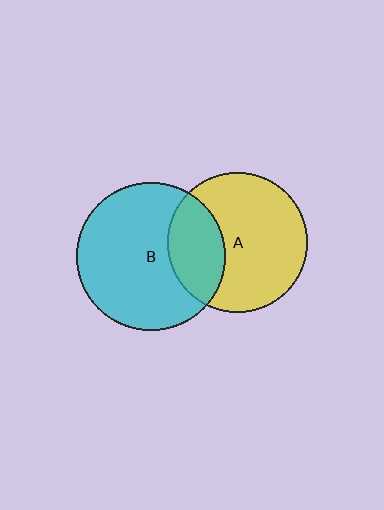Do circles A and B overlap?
Yes.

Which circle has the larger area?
Circle B (cyan).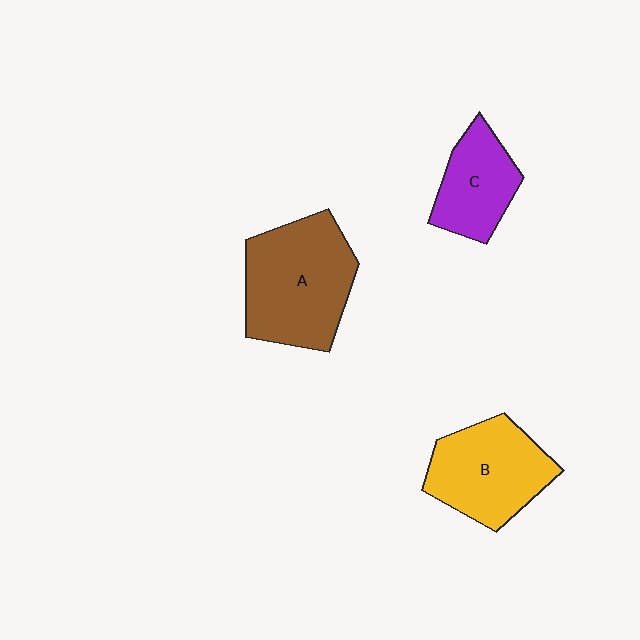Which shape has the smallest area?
Shape C (purple).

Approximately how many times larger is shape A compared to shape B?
Approximately 1.2 times.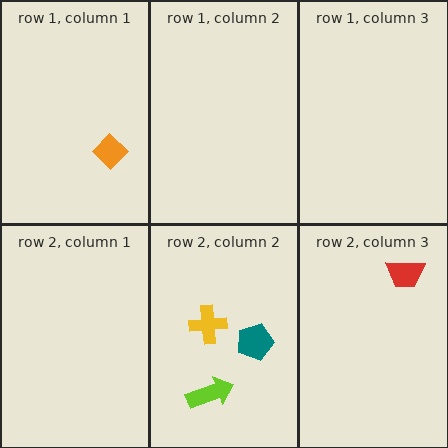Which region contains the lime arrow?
The row 2, column 2 region.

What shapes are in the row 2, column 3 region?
The red trapezoid.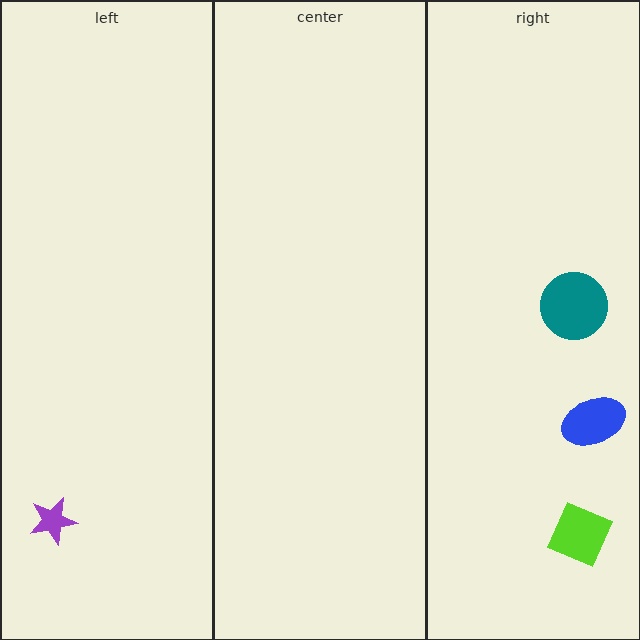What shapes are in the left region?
The purple star.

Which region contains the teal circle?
The right region.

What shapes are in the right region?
The teal circle, the lime square, the blue ellipse.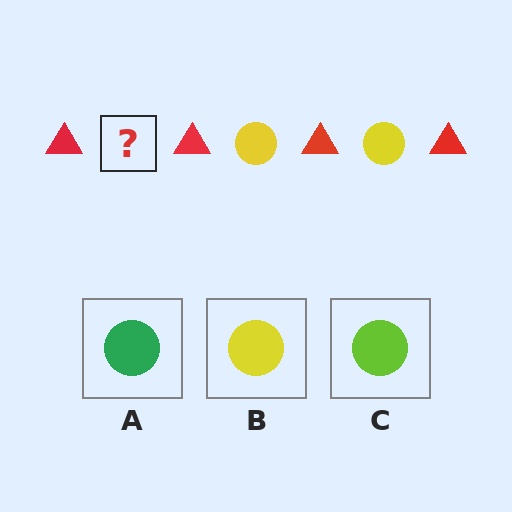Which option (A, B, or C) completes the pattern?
B.